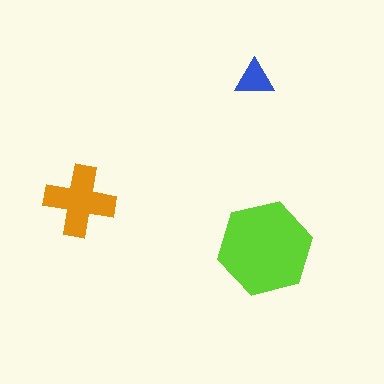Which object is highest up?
The blue triangle is topmost.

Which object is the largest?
The lime hexagon.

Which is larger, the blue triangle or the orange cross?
The orange cross.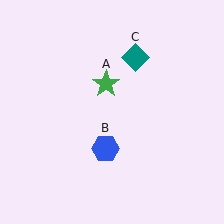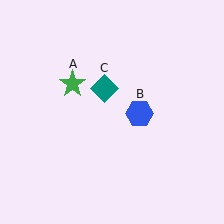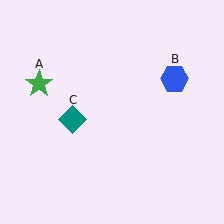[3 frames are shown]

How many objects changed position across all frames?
3 objects changed position: green star (object A), blue hexagon (object B), teal diamond (object C).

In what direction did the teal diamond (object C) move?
The teal diamond (object C) moved down and to the left.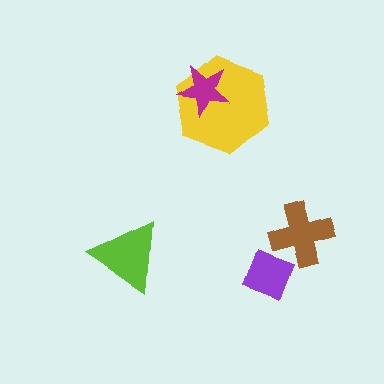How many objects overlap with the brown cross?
1 object overlaps with the brown cross.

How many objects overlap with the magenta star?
1 object overlaps with the magenta star.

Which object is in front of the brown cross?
The purple diamond is in front of the brown cross.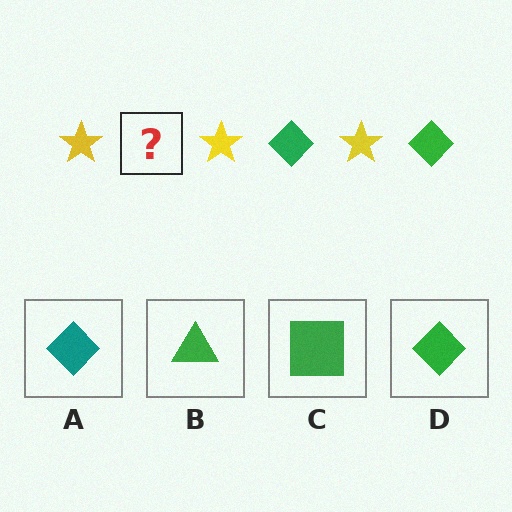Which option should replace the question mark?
Option D.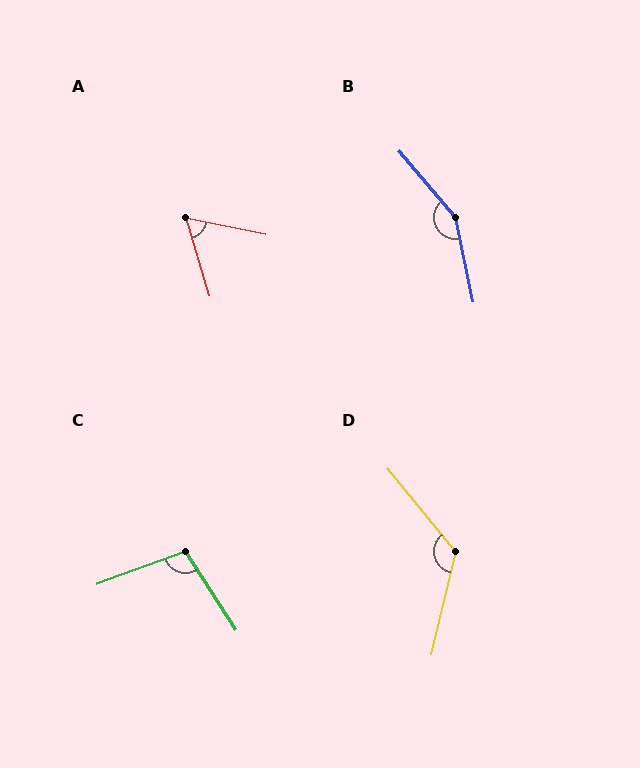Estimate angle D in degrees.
Approximately 127 degrees.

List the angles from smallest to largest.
A (62°), C (103°), D (127°), B (151°).